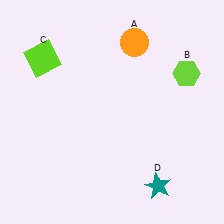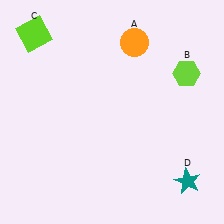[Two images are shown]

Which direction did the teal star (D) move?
The teal star (D) moved right.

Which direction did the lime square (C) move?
The lime square (C) moved up.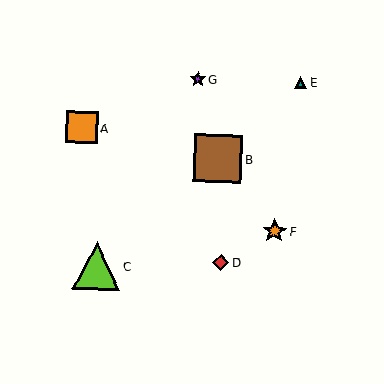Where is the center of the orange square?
The center of the orange square is at (82, 127).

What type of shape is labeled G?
Shape G is a purple star.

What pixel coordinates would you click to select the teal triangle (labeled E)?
Click at (301, 82) to select the teal triangle E.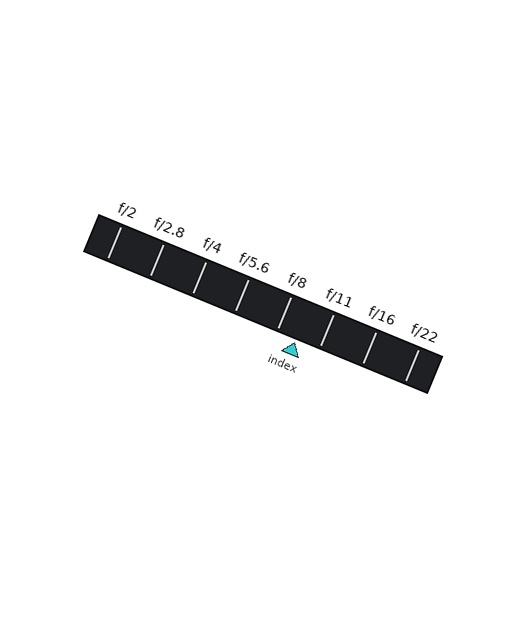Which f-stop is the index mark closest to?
The index mark is closest to f/8.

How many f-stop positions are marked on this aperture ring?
There are 8 f-stop positions marked.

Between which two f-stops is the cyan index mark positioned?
The index mark is between f/8 and f/11.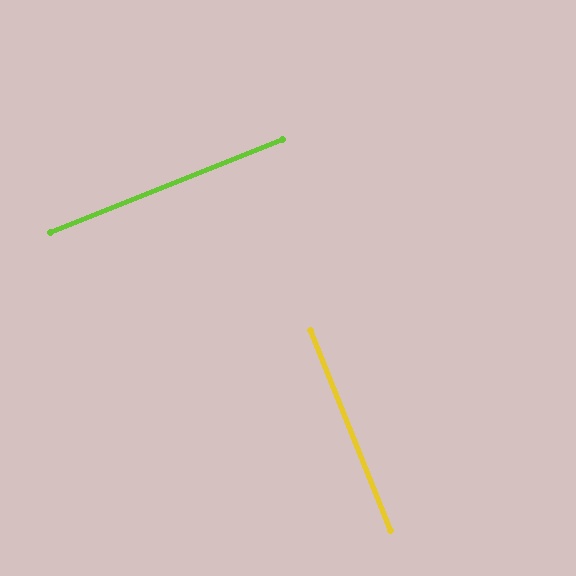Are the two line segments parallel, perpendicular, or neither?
Perpendicular — they meet at approximately 90°.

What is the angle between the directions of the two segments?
Approximately 90 degrees.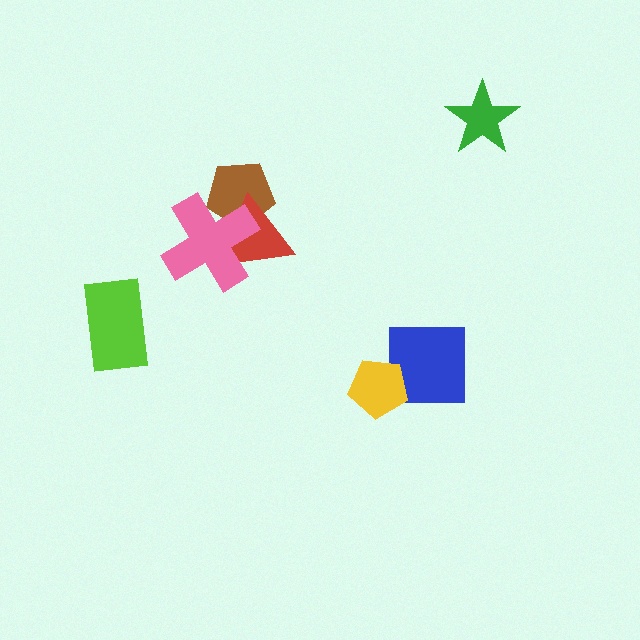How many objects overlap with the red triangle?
2 objects overlap with the red triangle.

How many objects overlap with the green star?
0 objects overlap with the green star.